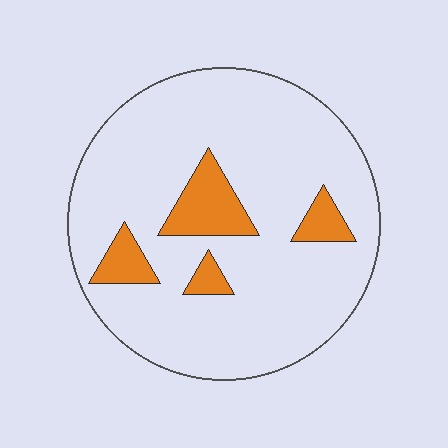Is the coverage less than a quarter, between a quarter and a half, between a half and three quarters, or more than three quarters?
Less than a quarter.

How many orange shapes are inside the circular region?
4.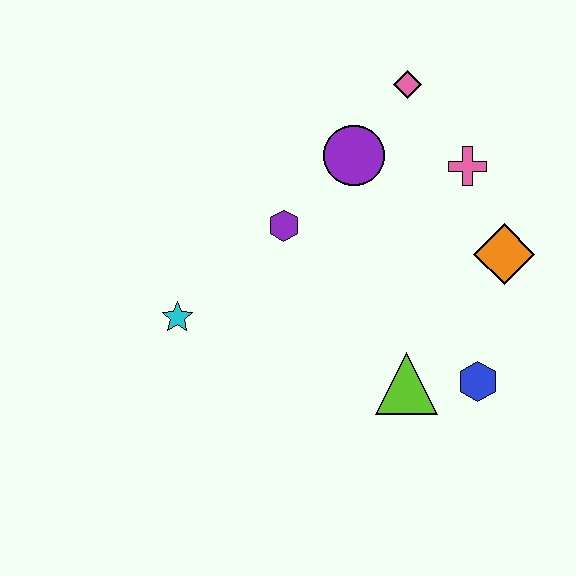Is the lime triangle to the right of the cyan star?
Yes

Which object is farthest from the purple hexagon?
The blue hexagon is farthest from the purple hexagon.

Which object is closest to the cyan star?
The purple hexagon is closest to the cyan star.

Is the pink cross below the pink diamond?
Yes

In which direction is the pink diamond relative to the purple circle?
The pink diamond is above the purple circle.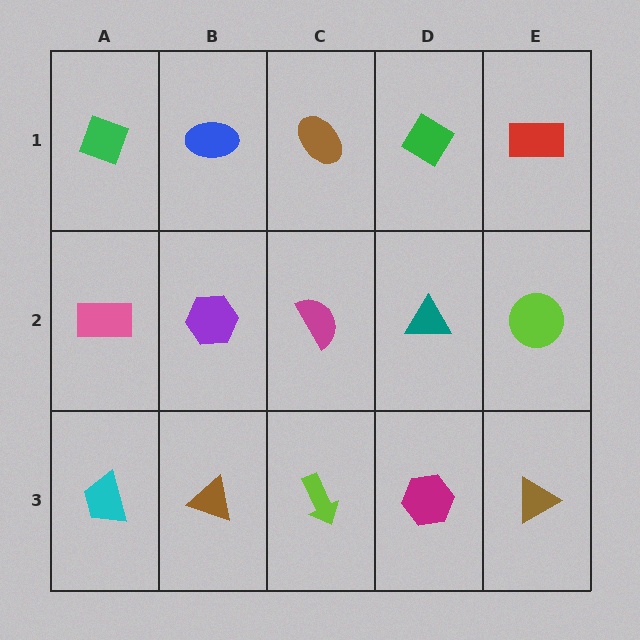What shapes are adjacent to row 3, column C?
A magenta semicircle (row 2, column C), a brown triangle (row 3, column B), a magenta hexagon (row 3, column D).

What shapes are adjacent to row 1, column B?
A purple hexagon (row 2, column B), a green diamond (row 1, column A), a brown ellipse (row 1, column C).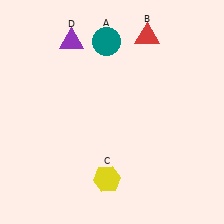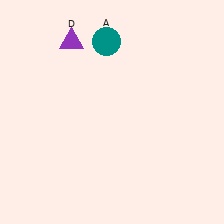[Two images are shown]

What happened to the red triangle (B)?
The red triangle (B) was removed in Image 2. It was in the top-right area of Image 1.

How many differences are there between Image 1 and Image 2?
There are 2 differences between the two images.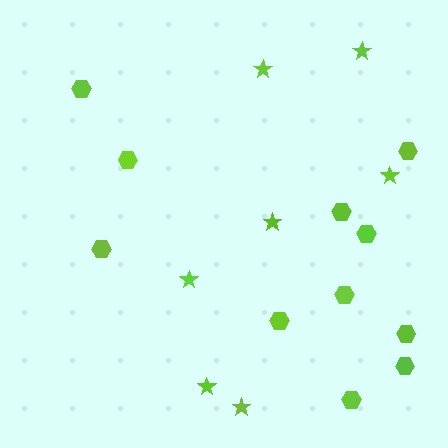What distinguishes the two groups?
There are 2 groups: one group of stars (7) and one group of hexagons (11).